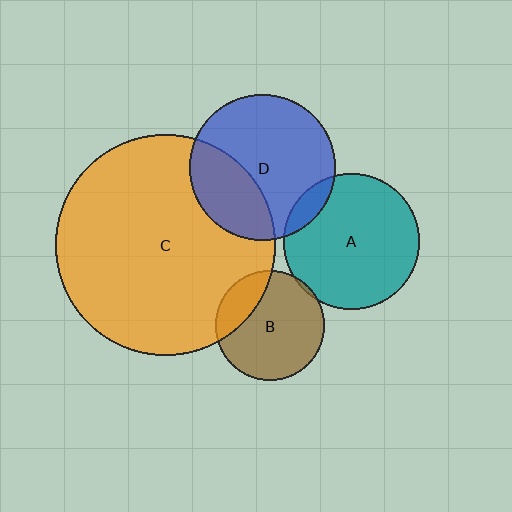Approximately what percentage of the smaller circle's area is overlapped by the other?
Approximately 20%.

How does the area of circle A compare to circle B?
Approximately 1.5 times.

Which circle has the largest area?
Circle C (orange).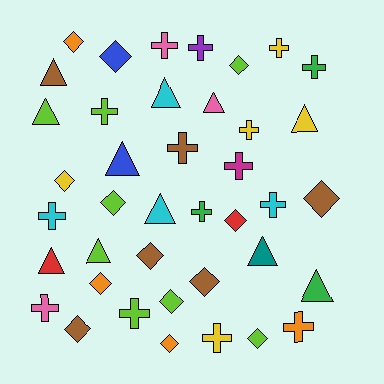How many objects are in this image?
There are 40 objects.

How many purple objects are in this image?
There is 1 purple object.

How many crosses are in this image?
There are 15 crosses.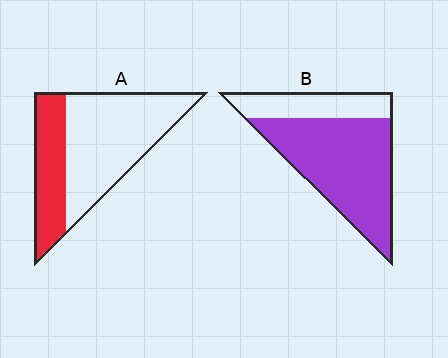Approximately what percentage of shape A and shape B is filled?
A is approximately 35% and B is approximately 70%.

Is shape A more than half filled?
No.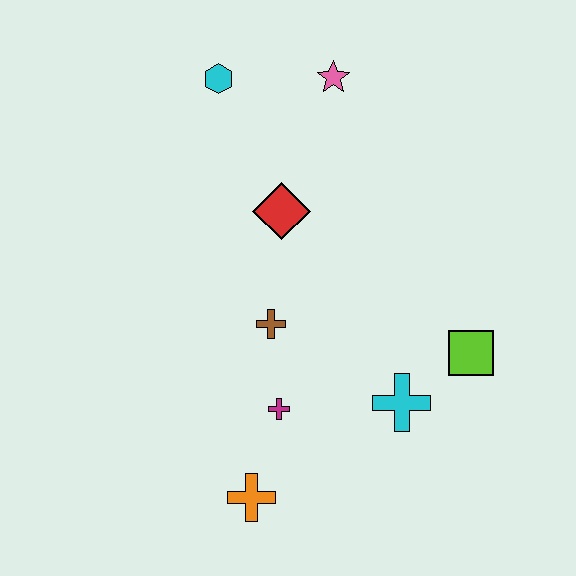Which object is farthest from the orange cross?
The pink star is farthest from the orange cross.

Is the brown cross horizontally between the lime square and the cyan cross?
No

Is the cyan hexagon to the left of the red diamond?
Yes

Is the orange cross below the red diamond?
Yes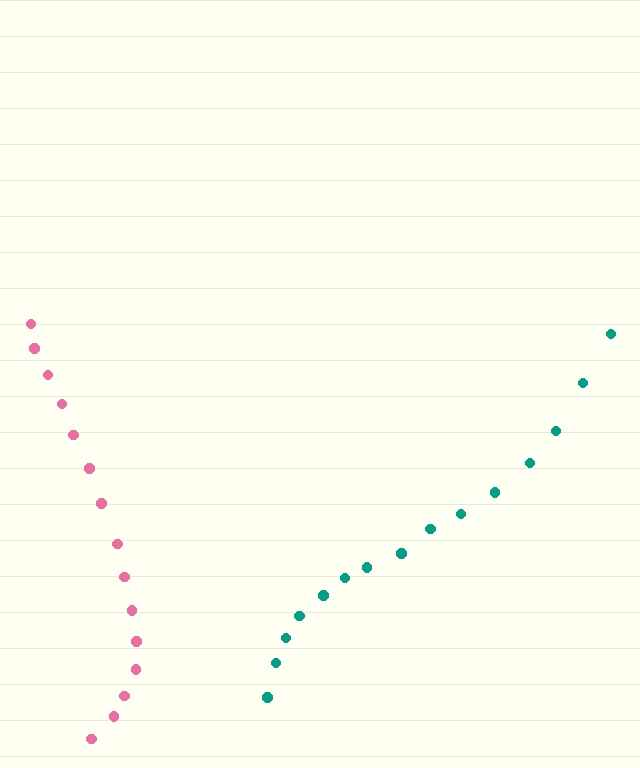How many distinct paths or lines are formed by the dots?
There are 2 distinct paths.